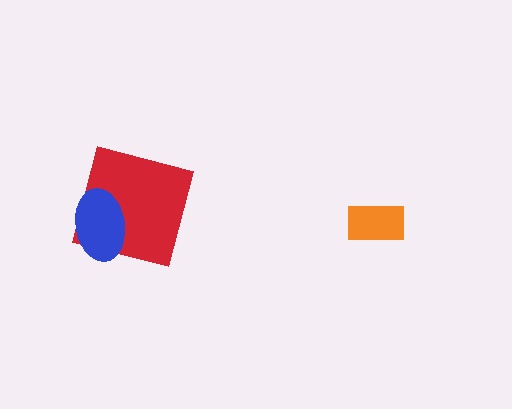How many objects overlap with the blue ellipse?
1 object overlaps with the blue ellipse.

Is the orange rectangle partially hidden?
No, no other shape covers it.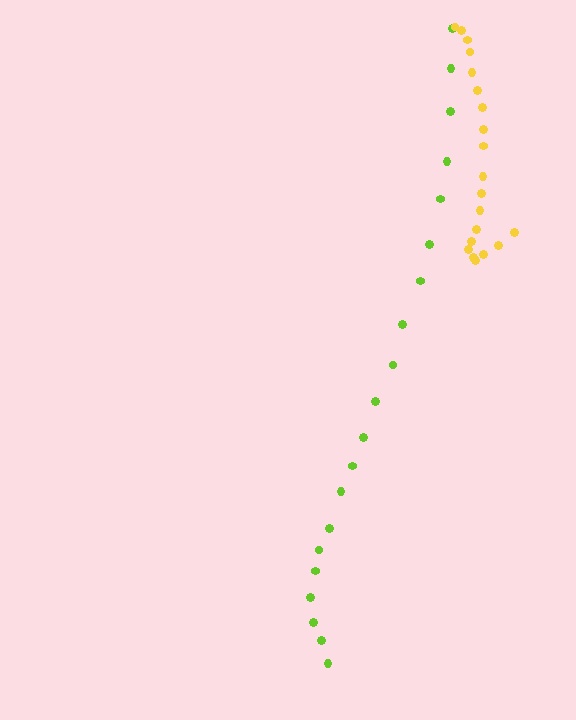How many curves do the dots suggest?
There are 2 distinct paths.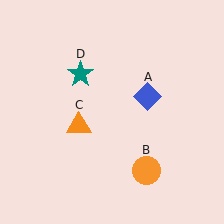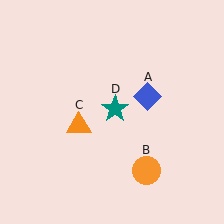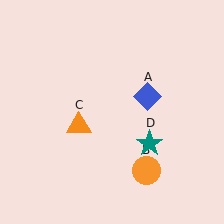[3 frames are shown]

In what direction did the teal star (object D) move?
The teal star (object D) moved down and to the right.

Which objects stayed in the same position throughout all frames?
Blue diamond (object A) and orange circle (object B) and orange triangle (object C) remained stationary.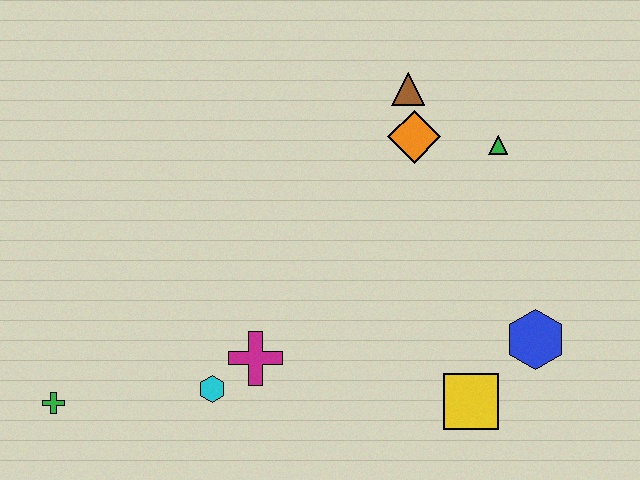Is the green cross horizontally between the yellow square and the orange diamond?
No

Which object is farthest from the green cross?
The green triangle is farthest from the green cross.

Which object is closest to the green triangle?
The orange diamond is closest to the green triangle.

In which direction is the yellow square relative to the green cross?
The yellow square is to the right of the green cross.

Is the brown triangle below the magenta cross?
No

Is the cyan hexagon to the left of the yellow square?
Yes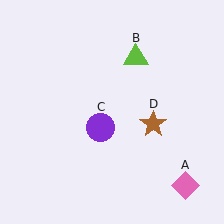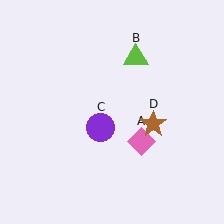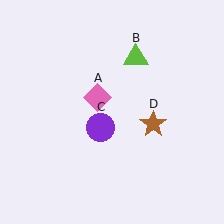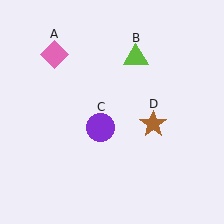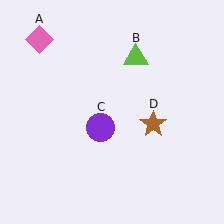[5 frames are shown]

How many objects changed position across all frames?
1 object changed position: pink diamond (object A).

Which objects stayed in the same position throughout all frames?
Lime triangle (object B) and purple circle (object C) and brown star (object D) remained stationary.